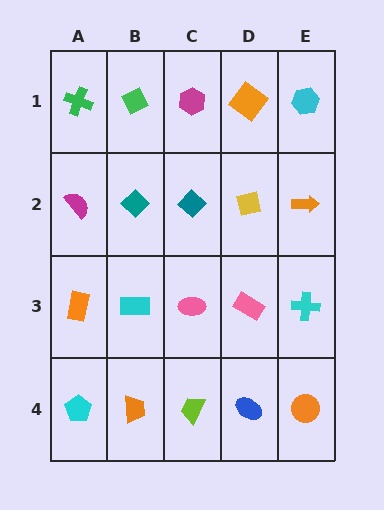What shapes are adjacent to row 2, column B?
A green diamond (row 1, column B), a cyan rectangle (row 3, column B), a magenta semicircle (row 2, column A), a teal diamond (row 2, column C).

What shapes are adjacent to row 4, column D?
A pink rectangle (row 3, column D), a lime trapezoid (row 4, column C), an orange circle (row 4, column E).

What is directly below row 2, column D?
A pink rectangle.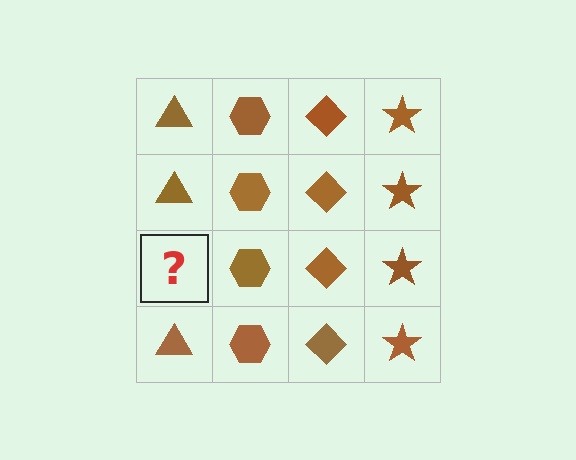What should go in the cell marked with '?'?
The missing cell should contain a brown triangle.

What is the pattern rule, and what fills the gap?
The rule is that each column has a consistent shape. The gap should be filled with a brown triangle.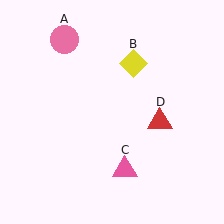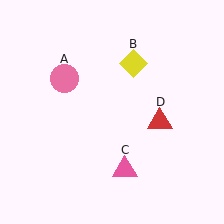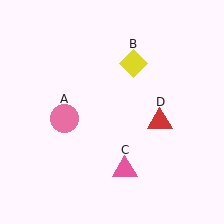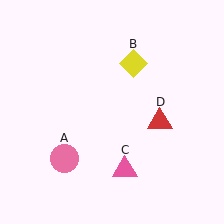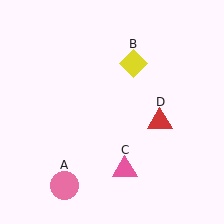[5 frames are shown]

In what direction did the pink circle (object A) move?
The pink circle (object A) moved down.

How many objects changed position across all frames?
1 object changed position: pink circle (object A).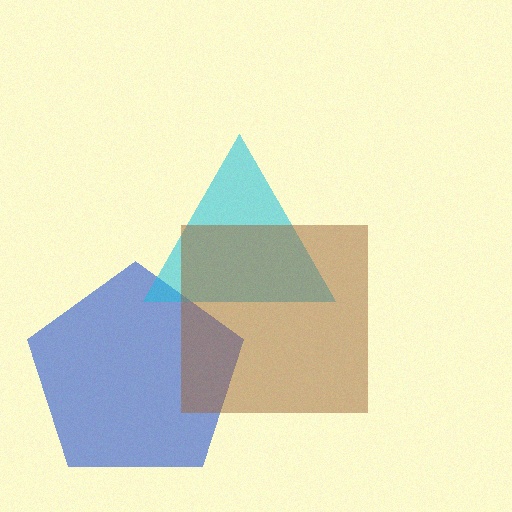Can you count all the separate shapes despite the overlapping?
Yes, there are 3 separate shapes.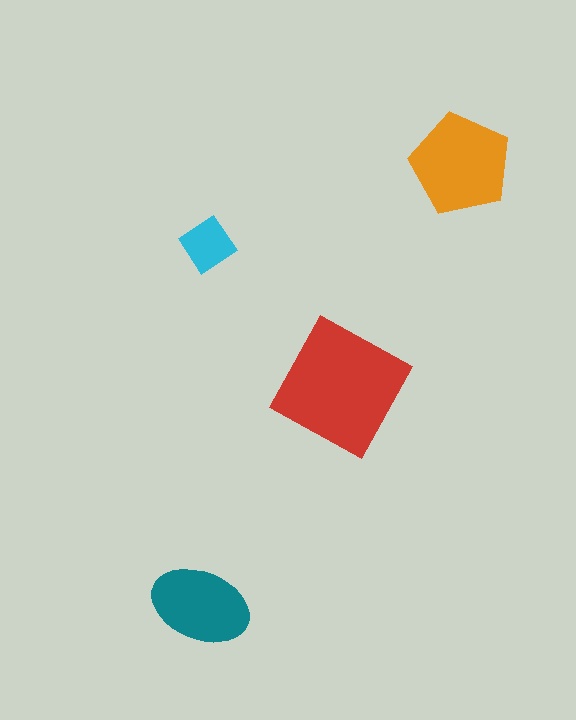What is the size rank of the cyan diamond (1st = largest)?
4th.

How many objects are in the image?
There are 4 objects in the image.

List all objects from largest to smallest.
The red square, the orange pentagon, the teal ellipse, the cyan diamond.